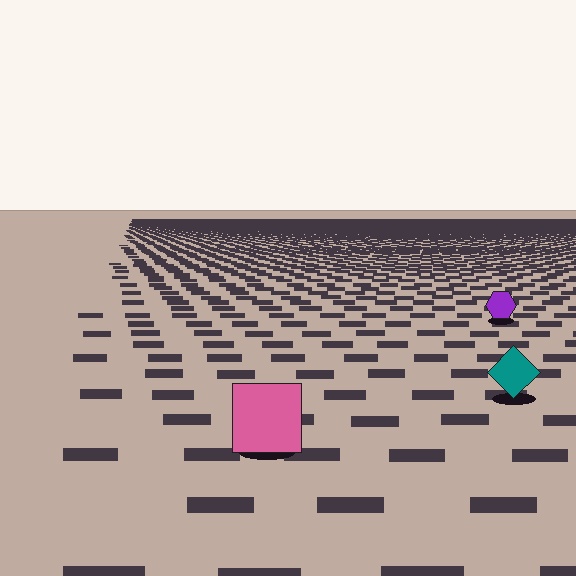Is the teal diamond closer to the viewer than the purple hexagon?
Yes. The teal diamond is closer — you can tell from the texture gradient: the ground texture is coarser near it.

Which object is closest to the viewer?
The pink square is closest. The texture marks near it are larger and more spread out.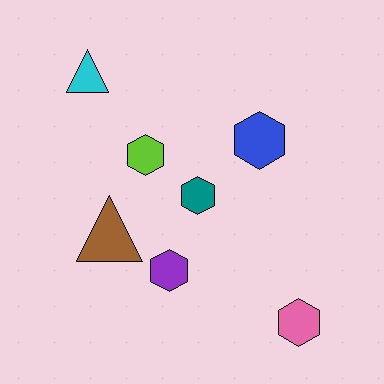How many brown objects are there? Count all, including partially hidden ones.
There is 1 brown object.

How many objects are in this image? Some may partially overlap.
There are 7 objects.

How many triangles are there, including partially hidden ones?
There are 2 triangles.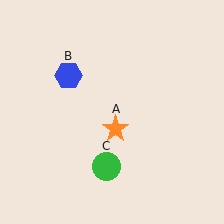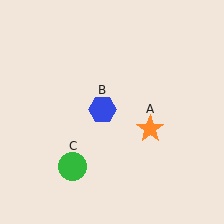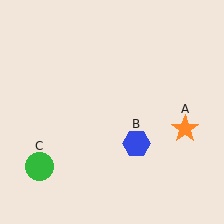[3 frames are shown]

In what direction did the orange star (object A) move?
The orange star (object A) moved right.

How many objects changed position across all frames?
3 objects changed position: orange star (object A), blue hexagon (object B), green circle (object C).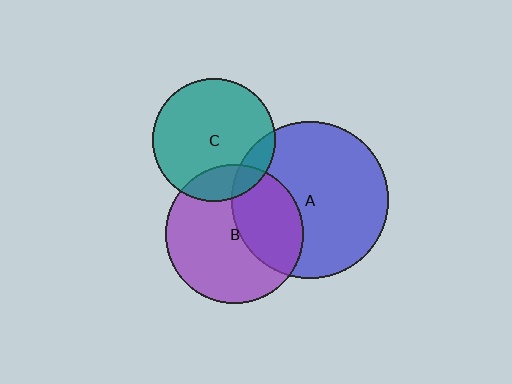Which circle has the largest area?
Circle A (blue).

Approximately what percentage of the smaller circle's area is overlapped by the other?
Approximately 10%.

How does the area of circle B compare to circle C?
Approximately 1.3 times.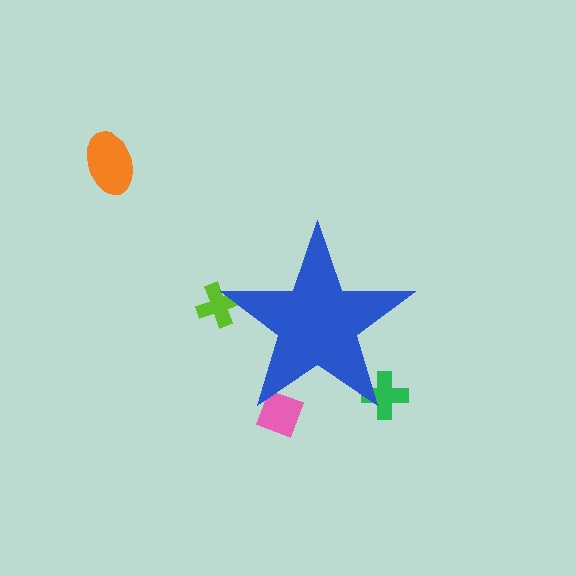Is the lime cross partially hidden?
Yes, the lime cross is partially hidden behind the blue star.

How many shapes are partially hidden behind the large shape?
3 shapes are partially hidden.